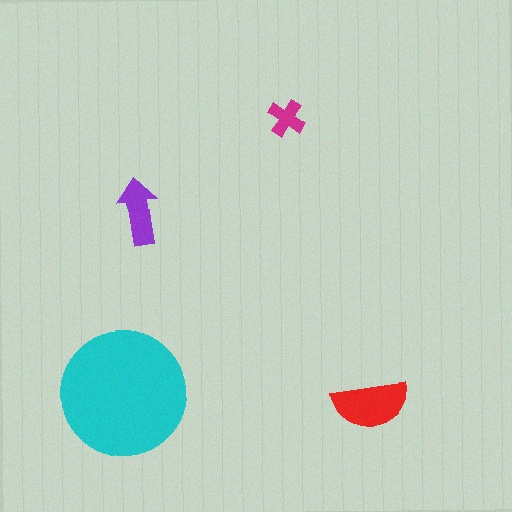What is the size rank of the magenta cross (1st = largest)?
4th.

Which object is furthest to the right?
The red semicircle is rightmost.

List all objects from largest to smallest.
The cyan circle, the red semicircle, the purple arrow, the magenta cross.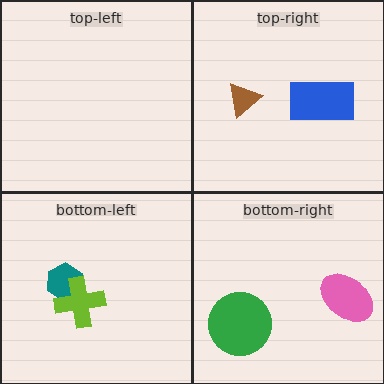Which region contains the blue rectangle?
The top-right region.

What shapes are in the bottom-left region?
The teal hexagon, the lime cross.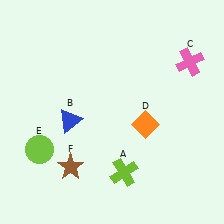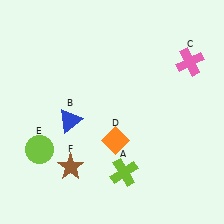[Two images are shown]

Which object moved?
The orange diamond (D) moved left.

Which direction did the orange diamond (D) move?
The orange diamond (D) moved left.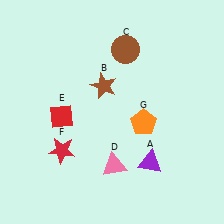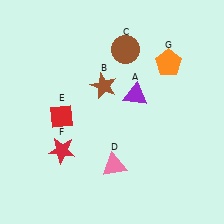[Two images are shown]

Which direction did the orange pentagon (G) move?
The orange pentagon (G) moved up.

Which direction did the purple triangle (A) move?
The purple triangle (A) moved up.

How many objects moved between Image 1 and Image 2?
2 objects moved between the two images.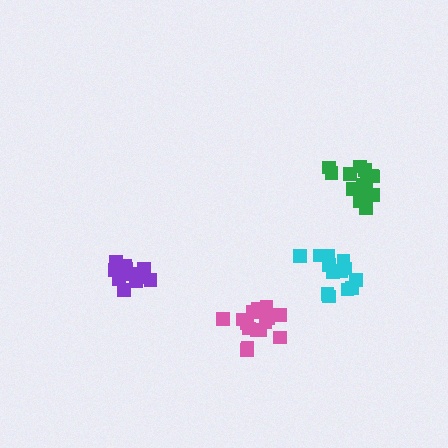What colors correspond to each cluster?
The clusters are colored: green, cyan, pink, purple.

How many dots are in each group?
Group 1: 14 dots, Group 2: 13 dots, Group 3: 17 dots, Group 4: 15 dots (59 total).